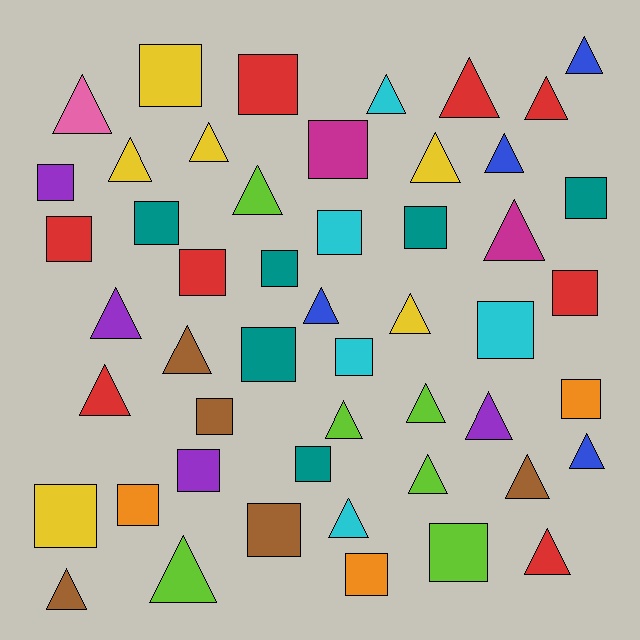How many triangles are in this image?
There are 26 triangles.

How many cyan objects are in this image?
There are 5 cyan objects.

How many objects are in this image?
There are 50 objects.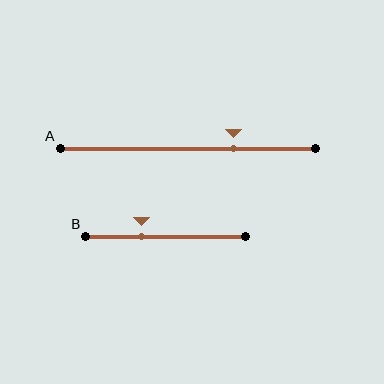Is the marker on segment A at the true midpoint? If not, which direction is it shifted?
No, the marker on segment A is shifted to the right by about 18% of the segment length.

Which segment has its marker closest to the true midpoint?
Segment B has its marker closest to the true midpoint.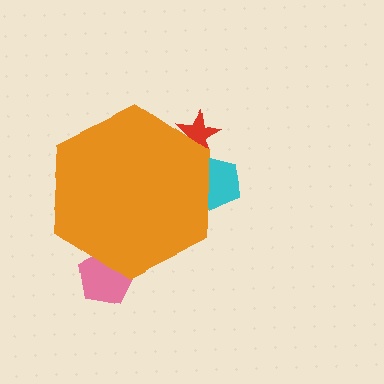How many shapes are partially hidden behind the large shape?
3 shapes are partially hidden.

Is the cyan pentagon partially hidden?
Yes, the cyan pentagon is partially hidden behind the orange hexagon.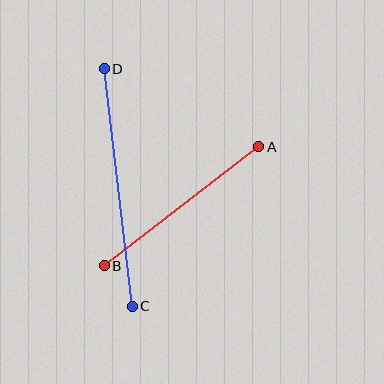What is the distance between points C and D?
The distance is approximately 239 pixels.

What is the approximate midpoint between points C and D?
The midpoint is at approximately (118, 188) pixels.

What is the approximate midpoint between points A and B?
The midpoint is at approximately (182, 206) pixels.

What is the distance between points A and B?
The distance is approximately 195 pixels.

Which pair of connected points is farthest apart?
Points C and D are farthest apart.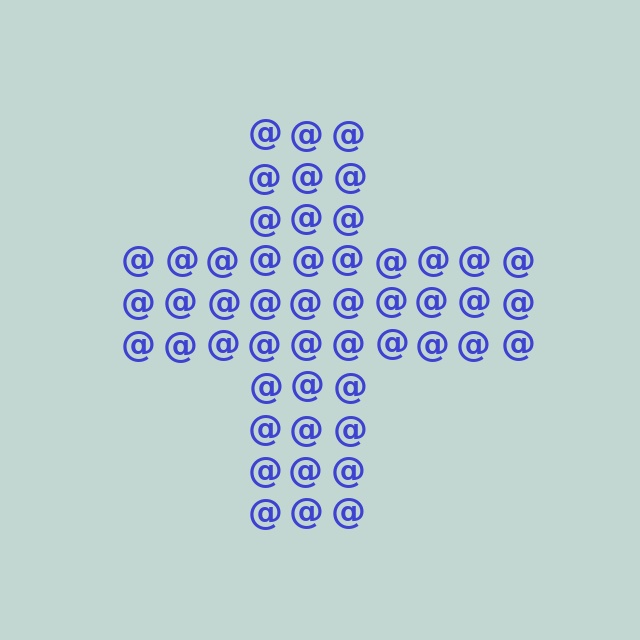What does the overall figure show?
The overall figure shows a cross.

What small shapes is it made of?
It is made of small at signs.